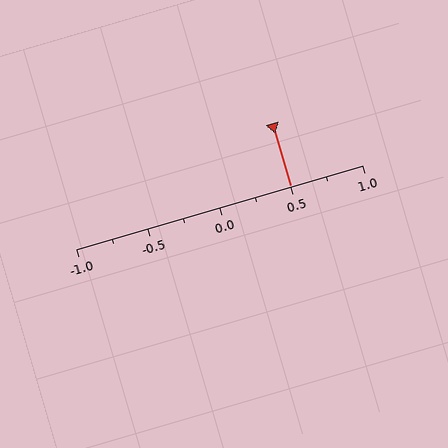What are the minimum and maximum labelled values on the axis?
The axis runs from -1.0 to 1.0.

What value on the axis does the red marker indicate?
The marker indicates approximately 0.5.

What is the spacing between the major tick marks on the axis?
The major ticks are spaced 0.5 apart.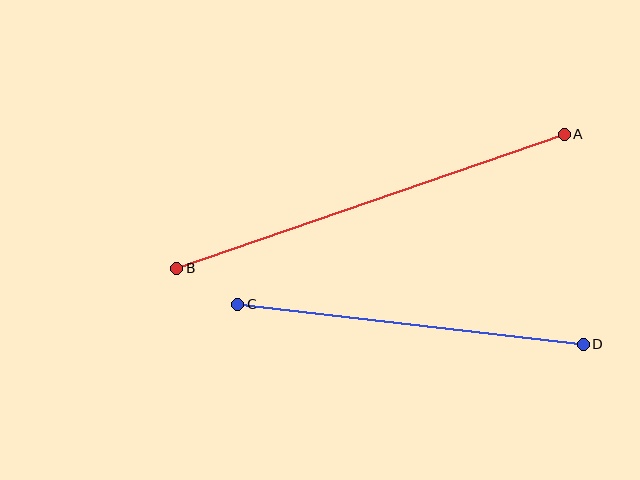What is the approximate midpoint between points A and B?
The midpoint is at approximately (370, 201) pixels.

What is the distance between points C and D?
The distance is approximately 348 pixels.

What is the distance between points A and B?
The distance is approximately 410 pixels.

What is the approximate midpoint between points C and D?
The midpoint is at approximately (411, 324) pixels.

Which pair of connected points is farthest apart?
Points A and B are farthest apart.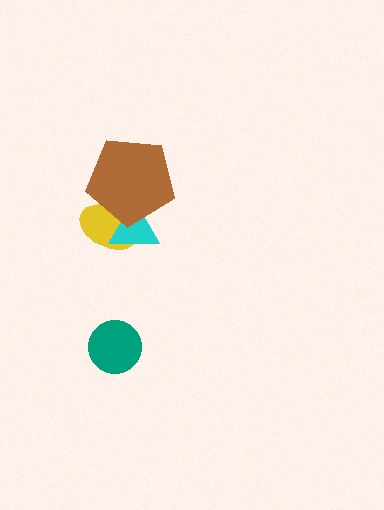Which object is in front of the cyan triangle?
The brown pentagon is in front of the cyan triangle.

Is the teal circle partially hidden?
No, no other shape covers it.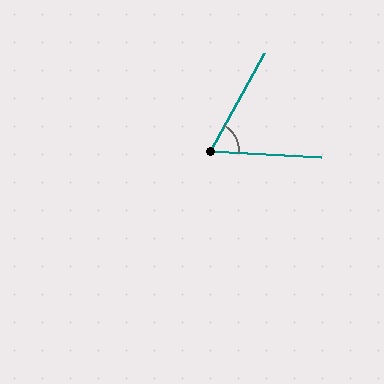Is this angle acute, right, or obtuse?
It is acute.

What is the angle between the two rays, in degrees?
Approximately 64 degrees.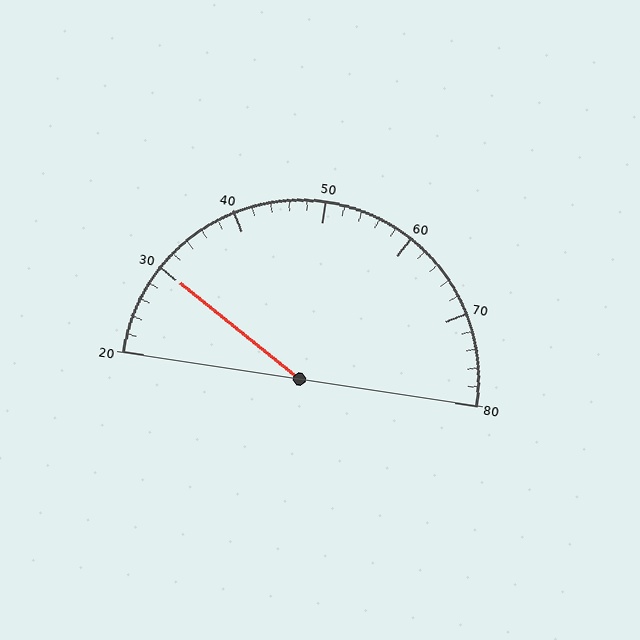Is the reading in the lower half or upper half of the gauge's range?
The reading is in the lower half of the range (20 to 80).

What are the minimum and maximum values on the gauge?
The gauge ranges from 20 to 80.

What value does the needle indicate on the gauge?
The needle indicates approximately 30.